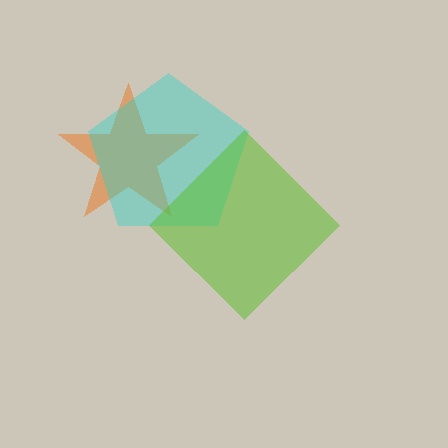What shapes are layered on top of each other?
The layered shapes are: an orange star, a cyan pentagon, a lime diamond.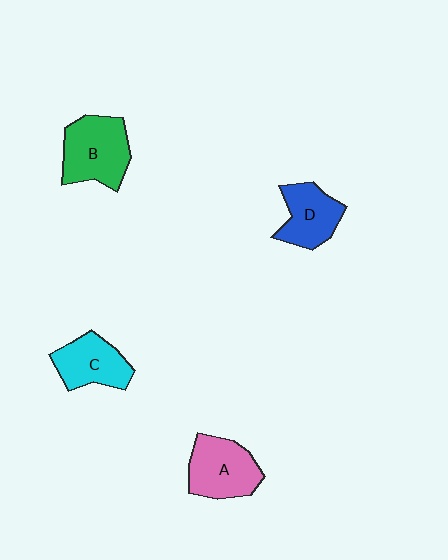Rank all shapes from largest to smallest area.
From largest to smallest: B (green), A (pink), C (cyan), D (blue).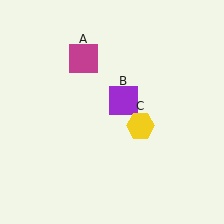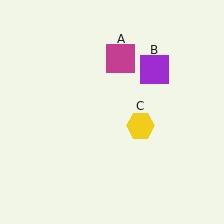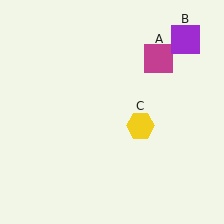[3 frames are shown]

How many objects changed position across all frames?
2 objects changed position: magenta square (object A), purple square (object B).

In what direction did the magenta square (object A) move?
The magenta square (object A) moved right.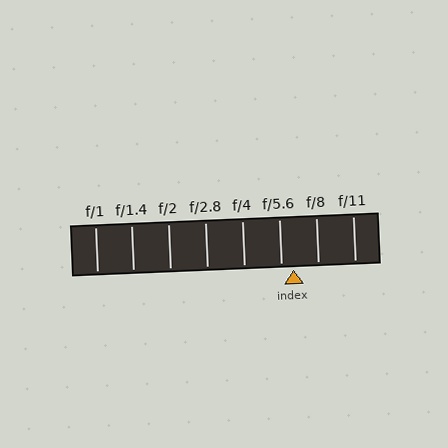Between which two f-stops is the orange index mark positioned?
The index mark is between f/5.6 and f/8.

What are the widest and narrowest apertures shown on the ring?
The widest aperture shown is f/1 and the narrowest is f/11.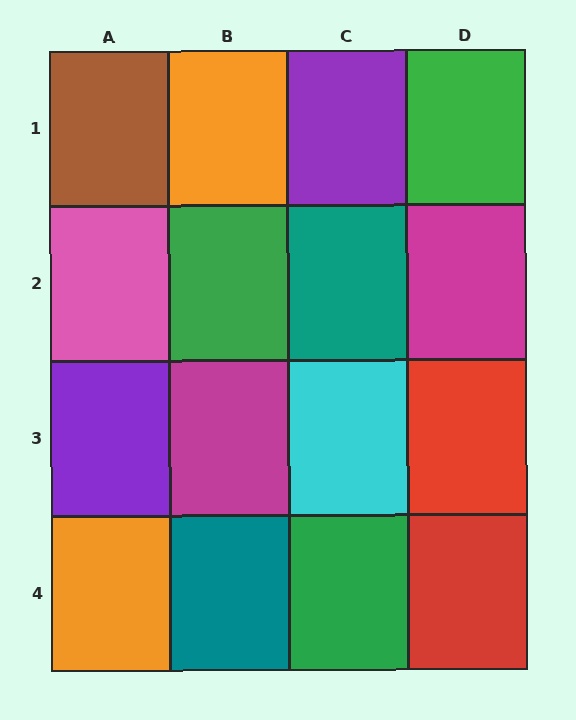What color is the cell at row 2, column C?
Teal.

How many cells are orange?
2 cells are orange.